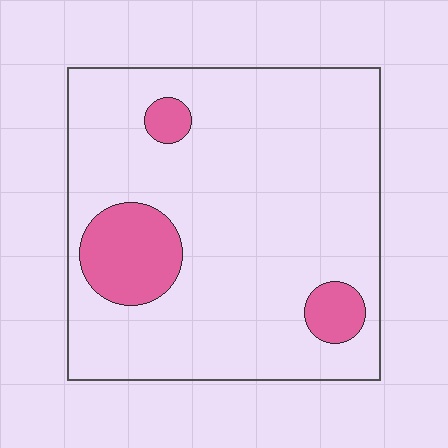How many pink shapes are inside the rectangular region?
3.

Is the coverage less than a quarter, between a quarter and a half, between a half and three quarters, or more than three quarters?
Less than a quarter.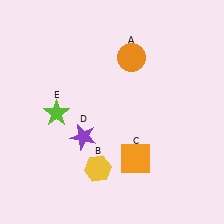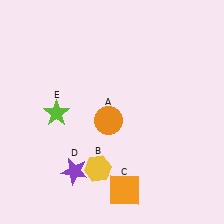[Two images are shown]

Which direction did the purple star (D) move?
The purple star (D) moved down.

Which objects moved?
The objects that moved are: the orange circle (A), the orange square (C), the purple star (D).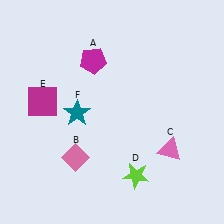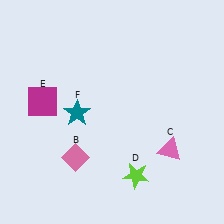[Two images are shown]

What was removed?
The magenta pentagon (A) was removed in Image 2.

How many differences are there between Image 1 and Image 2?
There is 1 difference between the two images.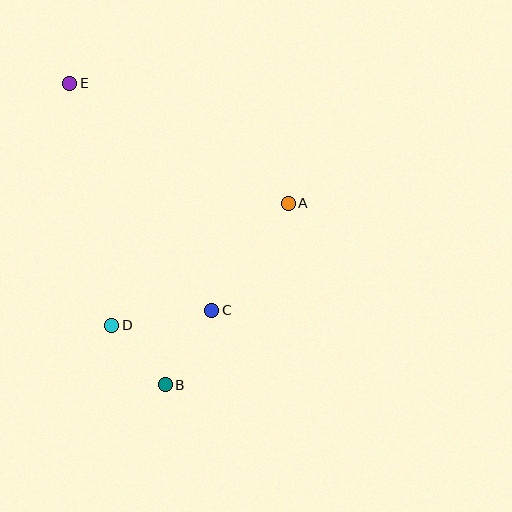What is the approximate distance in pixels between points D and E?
The distance between D and E is approximately 246 pixels.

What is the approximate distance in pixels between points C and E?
The distance between C and E is approximately 268 pixels.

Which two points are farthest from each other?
Points B and E are farthest from each other.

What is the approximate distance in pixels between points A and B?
The distance between A and B is approximately 219 pixels.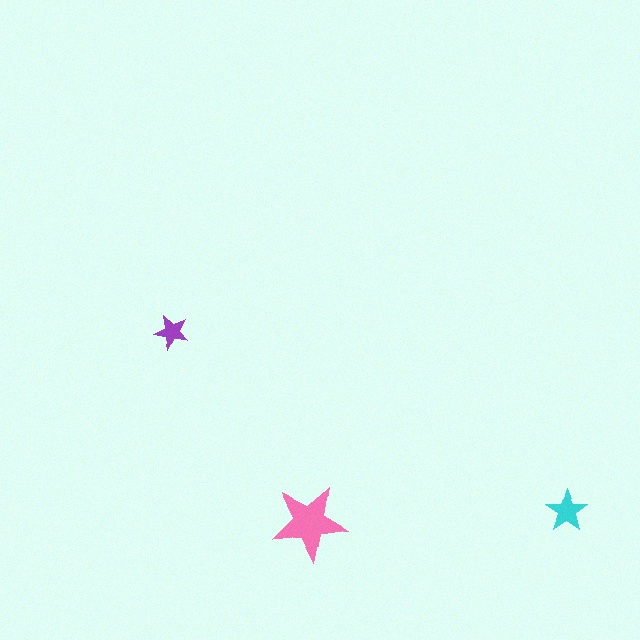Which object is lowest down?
The pink star is bottommost.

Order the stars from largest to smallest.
the pink one, the cyan one, the purple one.